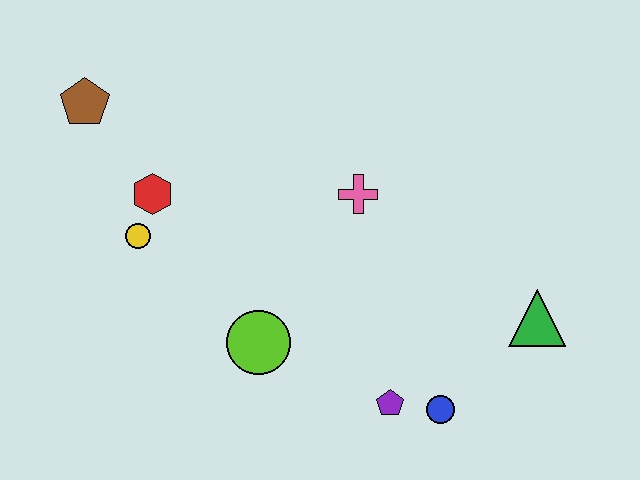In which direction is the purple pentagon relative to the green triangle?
The purple pentagon is to the left of the green triangle.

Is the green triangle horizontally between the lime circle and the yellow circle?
No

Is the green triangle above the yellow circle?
No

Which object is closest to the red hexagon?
The yellow circle is closest to the red hexagon.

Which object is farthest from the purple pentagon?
The brown pentagon is farthest from the purple pentagon.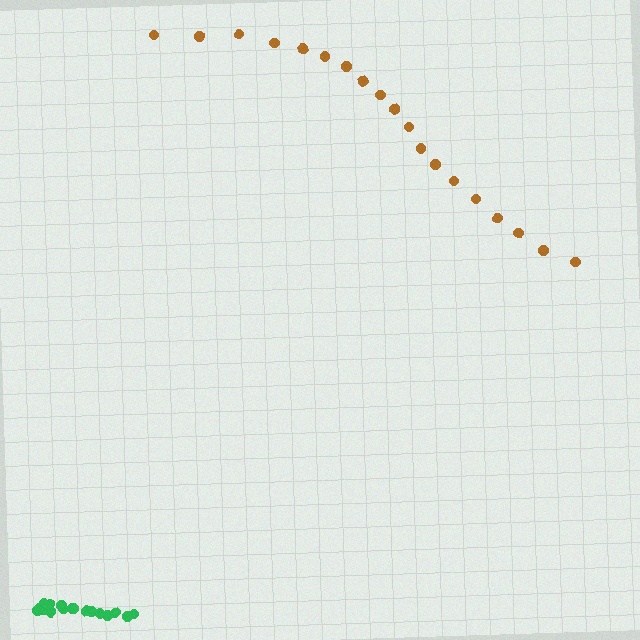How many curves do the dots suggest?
There are 2 distinct paths.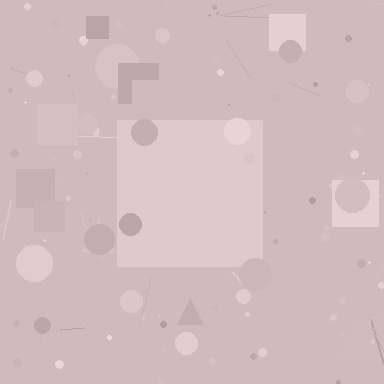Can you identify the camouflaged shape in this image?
The camouflaged shape is a square.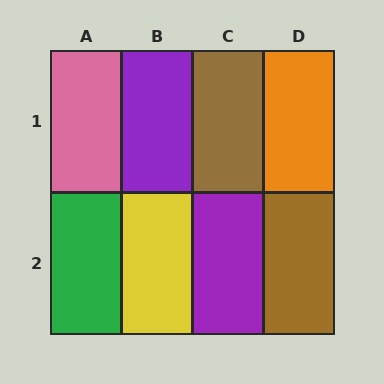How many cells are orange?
1 cell is orange.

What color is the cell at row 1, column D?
Orange.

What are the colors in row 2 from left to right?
Green, yellow, purple, brown.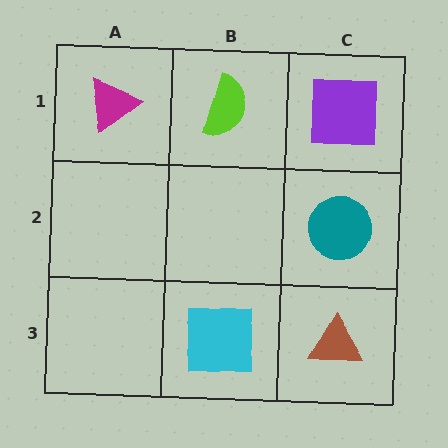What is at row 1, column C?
A purple square.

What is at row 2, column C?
A teal circle.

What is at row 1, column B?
A lime semicircle.